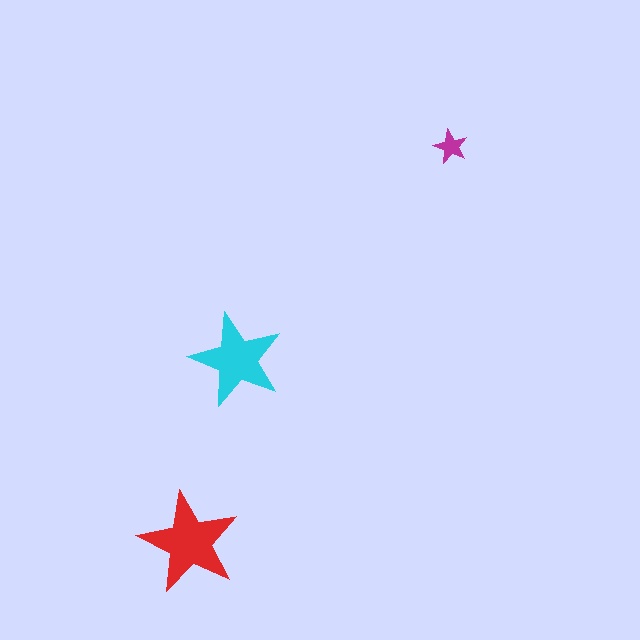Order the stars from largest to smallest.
the red one, the cyan one, the magenta one.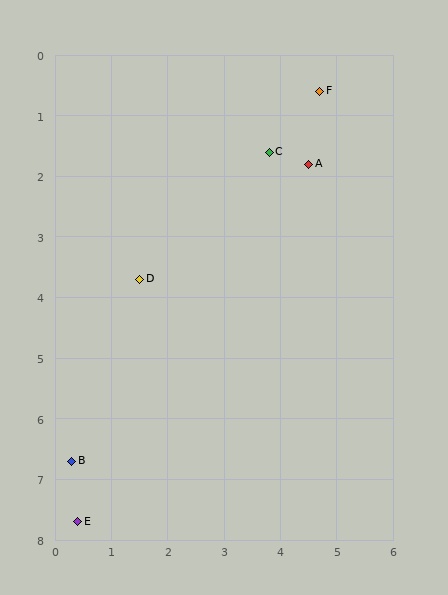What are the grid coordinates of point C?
Point C is at approximately (3.8, 1.6).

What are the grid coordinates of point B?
Point B is at approximately (0.3, 6.7).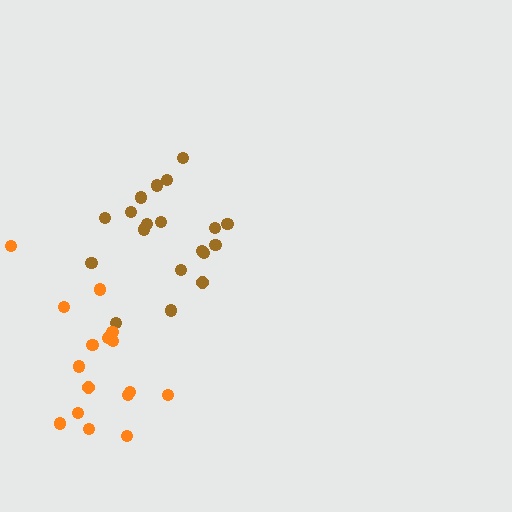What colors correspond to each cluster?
The clusters are colored: brown, orange.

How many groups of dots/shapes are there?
There are 2 groups.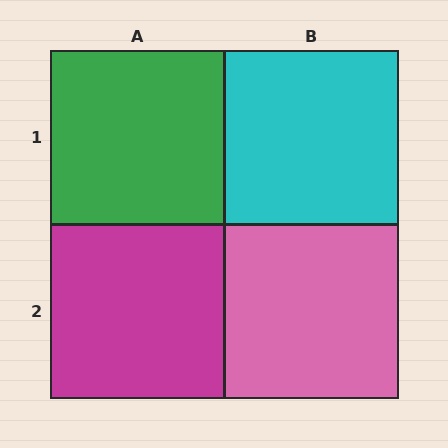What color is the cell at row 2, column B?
Pink.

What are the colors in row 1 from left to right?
Green, cyan.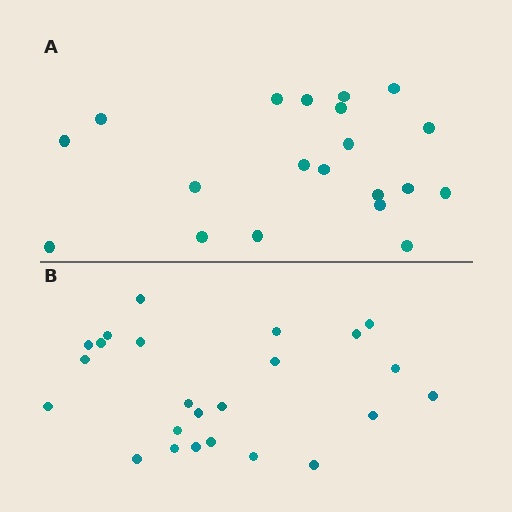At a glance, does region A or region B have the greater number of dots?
Region B (the bottom region) has more dots.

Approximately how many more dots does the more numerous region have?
Region B has about 4 more dots than region A.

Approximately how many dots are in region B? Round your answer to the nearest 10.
About 20 dots. (The exact count is 24, which rounds to 20.)